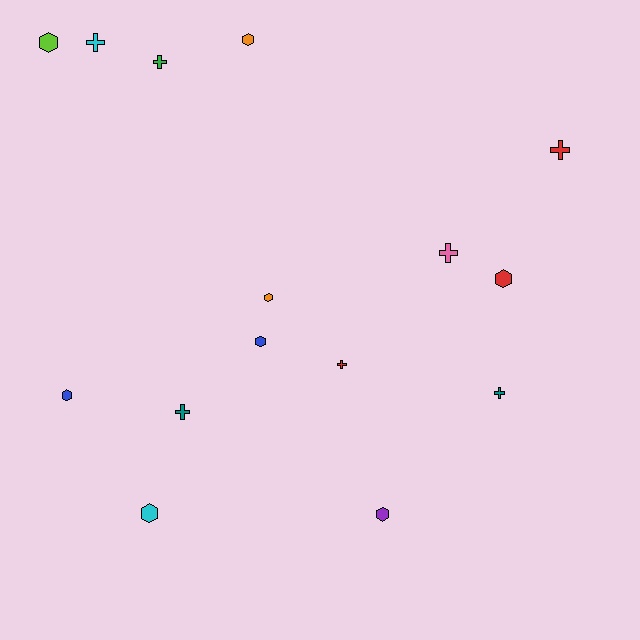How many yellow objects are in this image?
There are no yellow objects.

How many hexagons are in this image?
There are 8 hexagons.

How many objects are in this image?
There are 15 objects.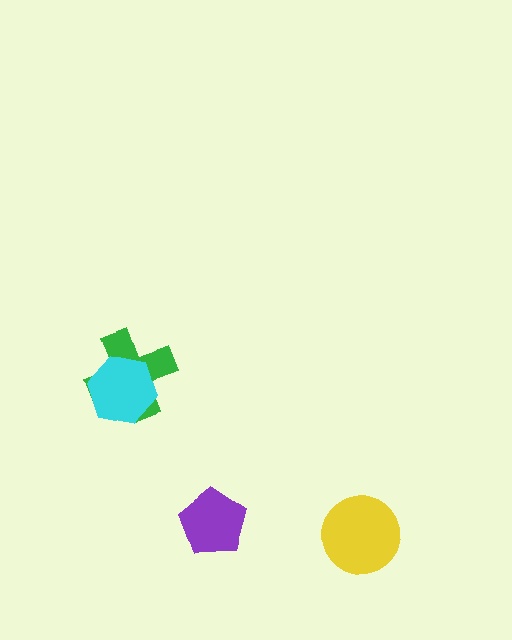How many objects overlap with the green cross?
1 object overlaps with the green cross.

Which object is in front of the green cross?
The cyan hexagon is in front of the green cross.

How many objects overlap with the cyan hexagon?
1 object overlaps with the cyan hexagon.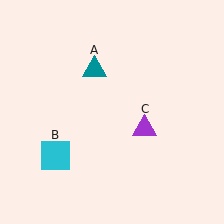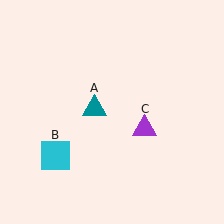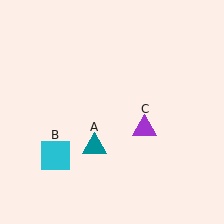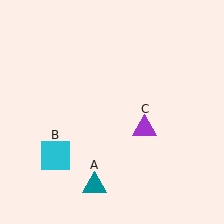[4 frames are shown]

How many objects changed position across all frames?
1 object changed position: teal triangle (object A).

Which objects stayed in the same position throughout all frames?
Cyan square (object B) and purple triangle (object C) remained stationary.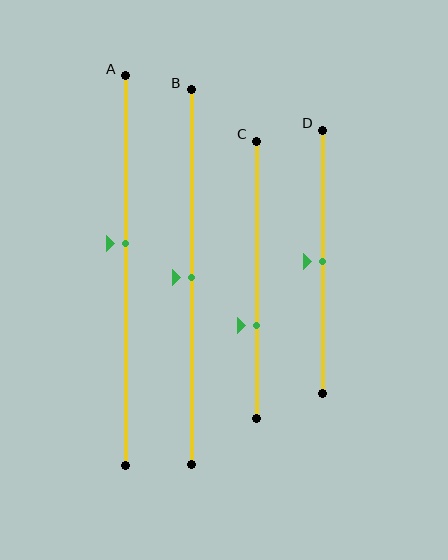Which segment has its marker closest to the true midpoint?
Segment B has its marker closest to the true midpoint.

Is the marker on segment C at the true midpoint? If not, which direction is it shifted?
No, the marker on segment C is shifted downward by about 17% of the segment length.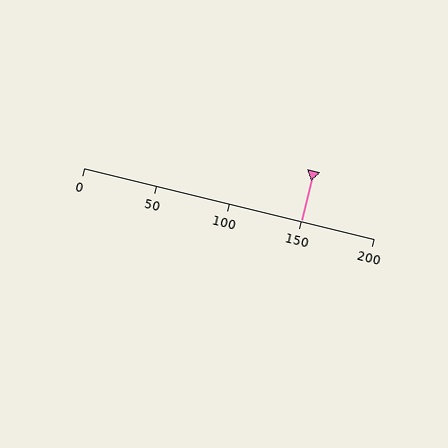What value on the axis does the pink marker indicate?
The marker indicates approximately 150.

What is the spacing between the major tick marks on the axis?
The major ticks are spaced 50 apart.